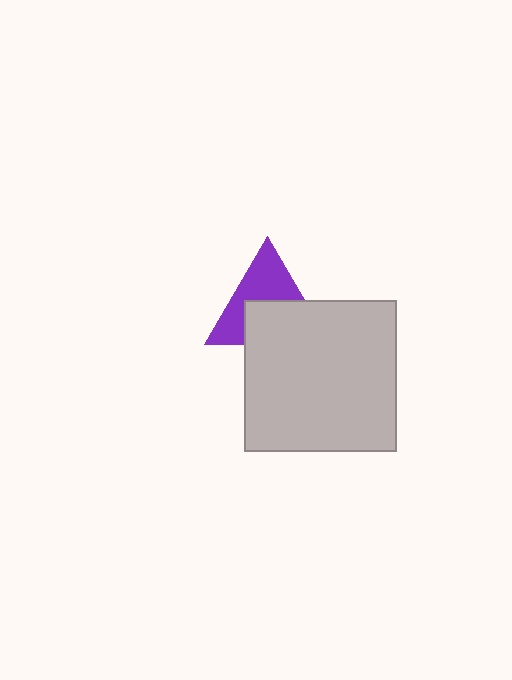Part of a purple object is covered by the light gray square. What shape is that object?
It is a triangle.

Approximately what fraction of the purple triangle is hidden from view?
Roughly 49% of the purple triangle is hidden behind the light gray square.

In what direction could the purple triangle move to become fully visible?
The purple triangle could move up. That would shift it out from behind the light gray square entirely.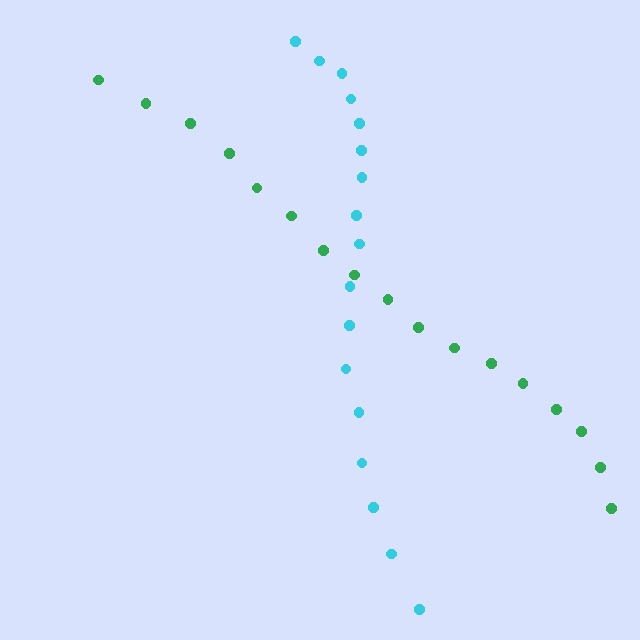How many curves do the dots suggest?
There are 2 distinct paths.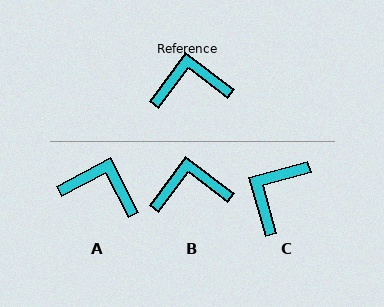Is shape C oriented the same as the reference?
No, it is off by about 53 degrees.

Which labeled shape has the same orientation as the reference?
B.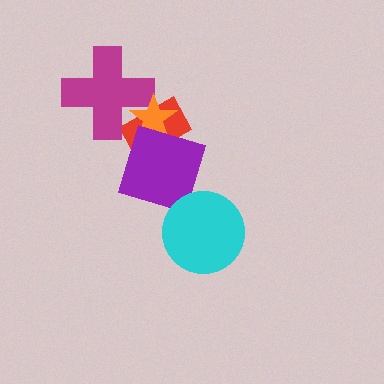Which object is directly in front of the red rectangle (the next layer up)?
The magenta cross is directly in front of the red rectangle.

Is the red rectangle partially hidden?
Yes, it is partially covered by another shape.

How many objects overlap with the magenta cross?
2 objects overlap with the magenta cross.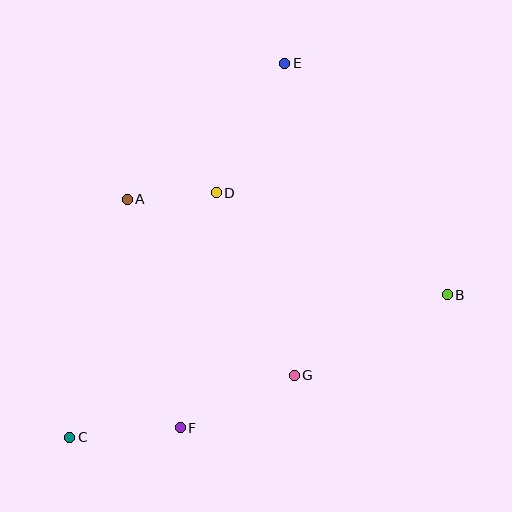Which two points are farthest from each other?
Points C and E are farthest from each other.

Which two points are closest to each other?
Points A and D are closest to each other.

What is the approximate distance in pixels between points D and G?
The distance between D and G is approximately 198 pixels.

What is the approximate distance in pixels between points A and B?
The distance between A and B is approximately 334 pixels.